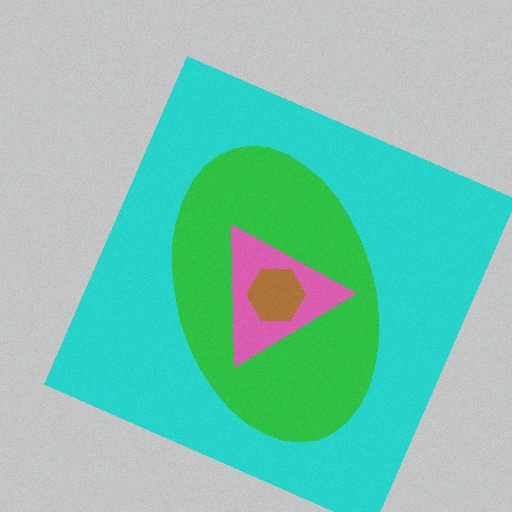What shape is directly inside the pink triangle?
The brown hexagon.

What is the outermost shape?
The cyan square.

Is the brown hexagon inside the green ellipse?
Yes.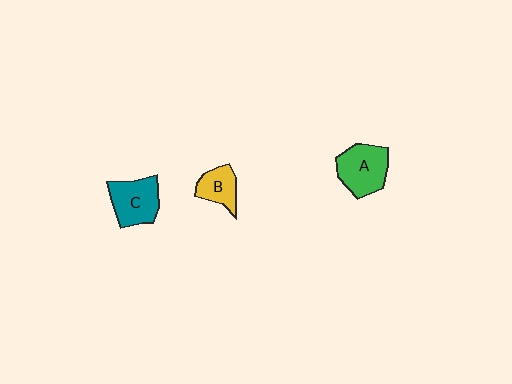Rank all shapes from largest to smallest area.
From largest to smallest: A (green), C (teal), B (yellow).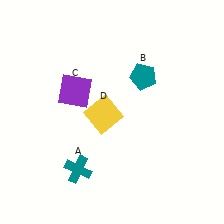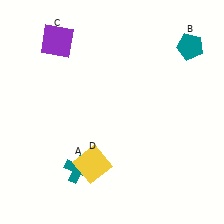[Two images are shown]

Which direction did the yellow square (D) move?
The yellow square (D) moved down.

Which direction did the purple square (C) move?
The purple square (C) moved up.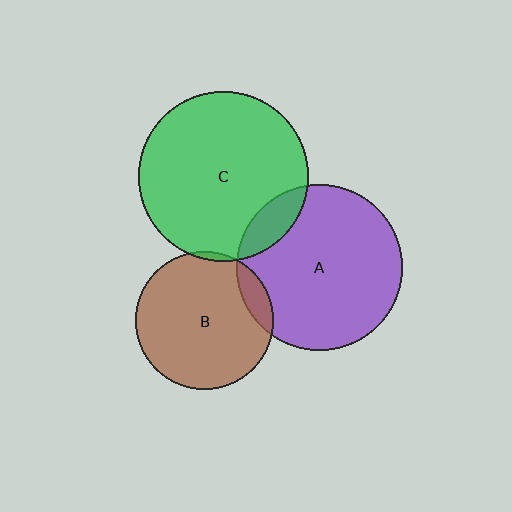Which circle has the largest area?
Circle C (green).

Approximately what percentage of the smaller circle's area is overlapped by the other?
Approximately 5%.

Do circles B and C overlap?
Yes.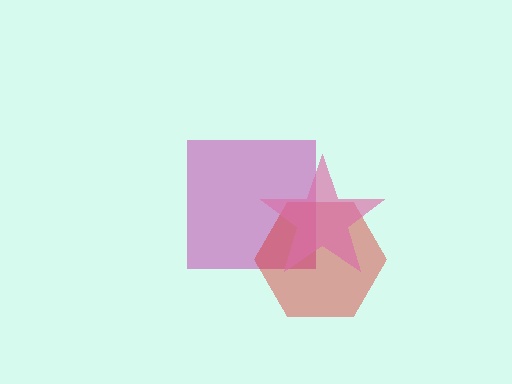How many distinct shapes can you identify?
There are 3 distinct shapes: a magenta square, a red hexagon, a pink star.